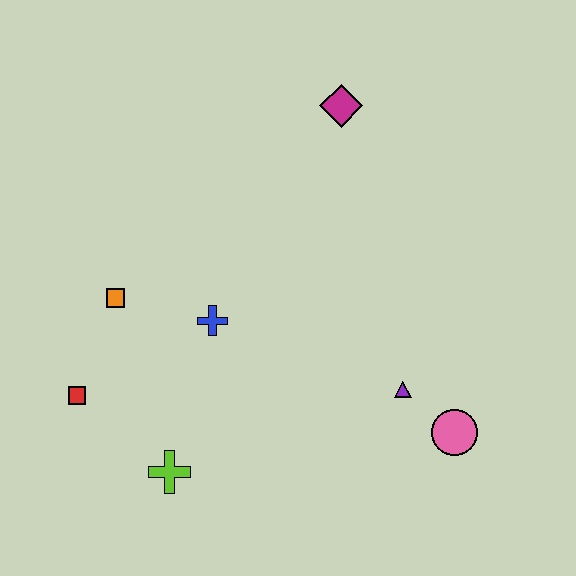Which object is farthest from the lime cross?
The magenta diamond is farthest from the lime cross.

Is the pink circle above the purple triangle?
No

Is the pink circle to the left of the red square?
No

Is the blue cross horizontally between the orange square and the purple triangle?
Yes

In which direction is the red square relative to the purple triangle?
The red square is to the left of the purple triangle.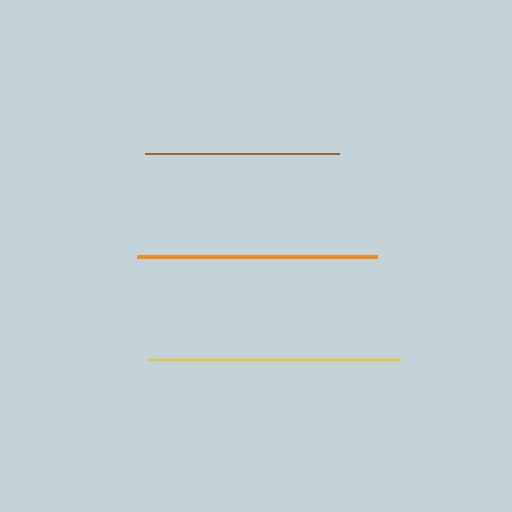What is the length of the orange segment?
The orange segment is approximately 240 pixels long.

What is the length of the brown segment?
The brown segment is approximately 194 pixels long.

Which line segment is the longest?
The yellow line is the longest at approximately 252 pixels.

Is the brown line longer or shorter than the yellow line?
The yellow line is longer than the brown line.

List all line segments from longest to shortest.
From longest to shortest: yellow, orange, brown.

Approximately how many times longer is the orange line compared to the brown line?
The orange line is approximately 1.2 times the length of the brown line.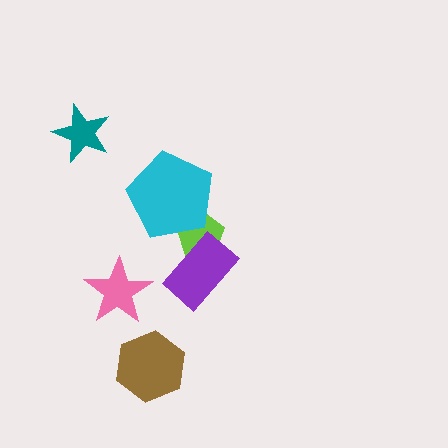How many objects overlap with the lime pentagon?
2 objects overlap with the lime pentagon.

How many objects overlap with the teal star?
0 objects overlap with the teal star.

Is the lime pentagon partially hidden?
Yes, it is partially covered by another shape.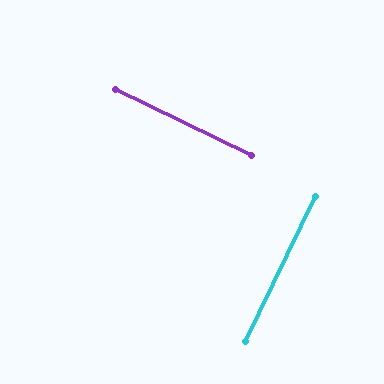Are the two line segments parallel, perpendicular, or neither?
Perpendicular — they meet at approximately 90°.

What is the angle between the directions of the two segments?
Approximately 90 degrees.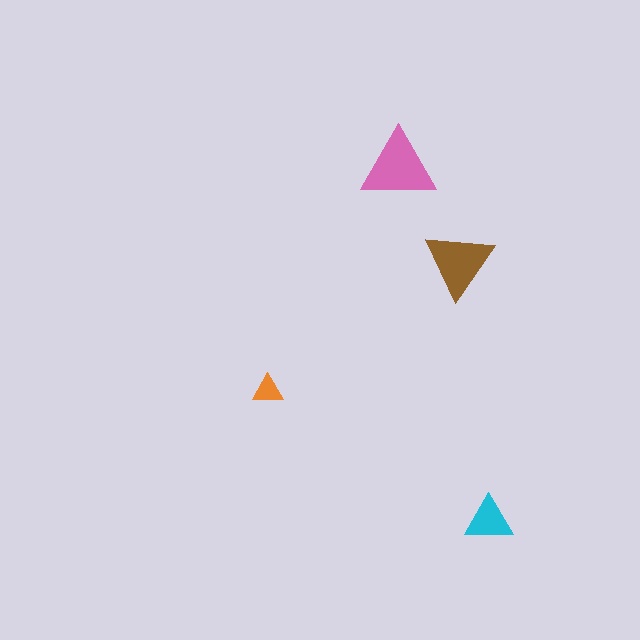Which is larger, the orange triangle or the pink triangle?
The pink one.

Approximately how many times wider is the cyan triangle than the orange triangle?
About 1.5 times wider.